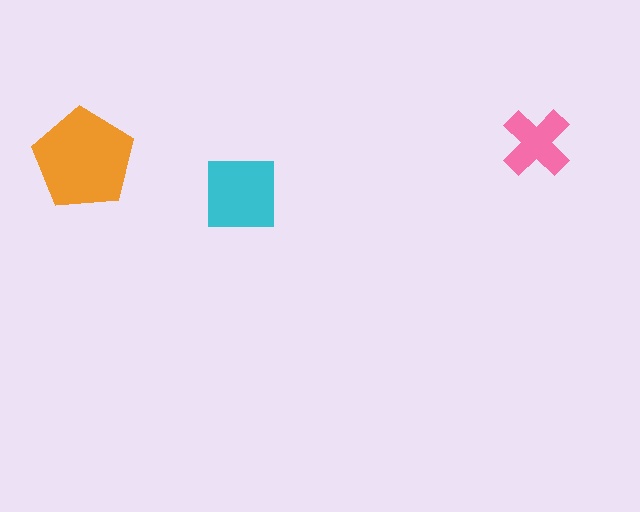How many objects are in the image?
There are 3 objects in the image.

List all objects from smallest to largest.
The pink cross, the cyan square, the orange pentagon.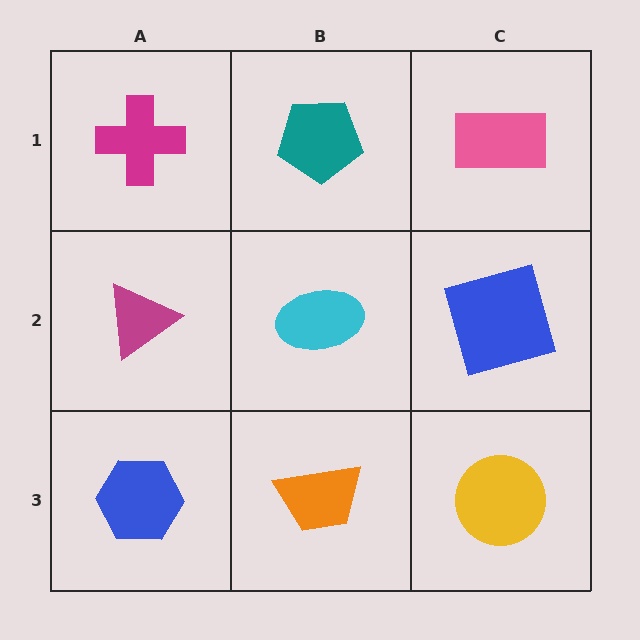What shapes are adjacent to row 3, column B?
A cyan ellipse (row 2, column B), a blue hexagon (row 3, column A), a yellow circle (row 3, column C).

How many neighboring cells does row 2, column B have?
4.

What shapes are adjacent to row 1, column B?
A cyan ellipse (row 2, column B), a magenta cross (row 1, column A), a pink rectangle (row 1, column C).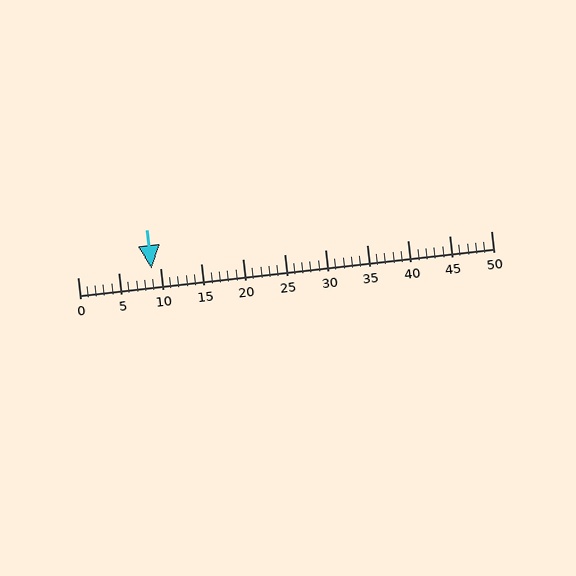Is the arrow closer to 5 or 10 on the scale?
The arrow is closer to 10.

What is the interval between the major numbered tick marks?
The major tick marks are spaced 5 units apart.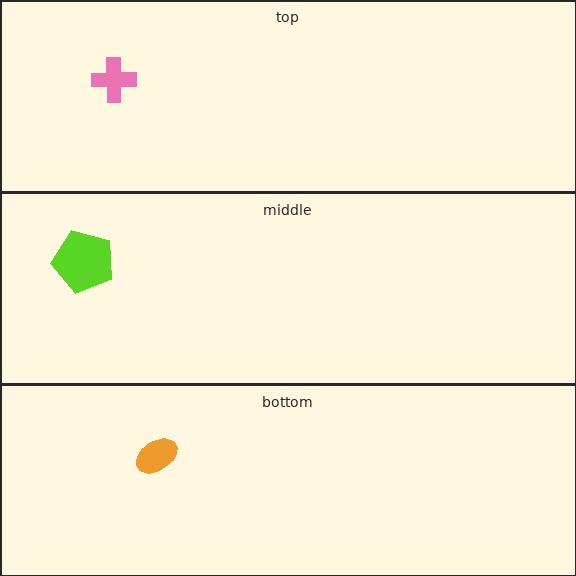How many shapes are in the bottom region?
1.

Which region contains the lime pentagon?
The middle region.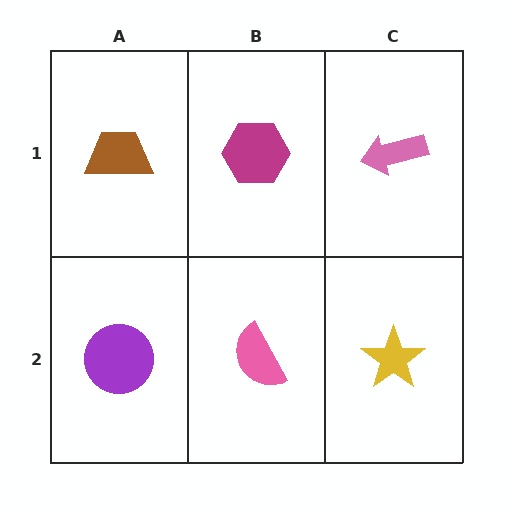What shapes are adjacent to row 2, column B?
A magenta hexagon (row 1, column B), a purple circle (row 2, column A), a yellow star (row 2, column C).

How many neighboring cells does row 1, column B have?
3.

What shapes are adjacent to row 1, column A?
A purple circle (row 2, column A), a magenta hexagon (row 1, column B).